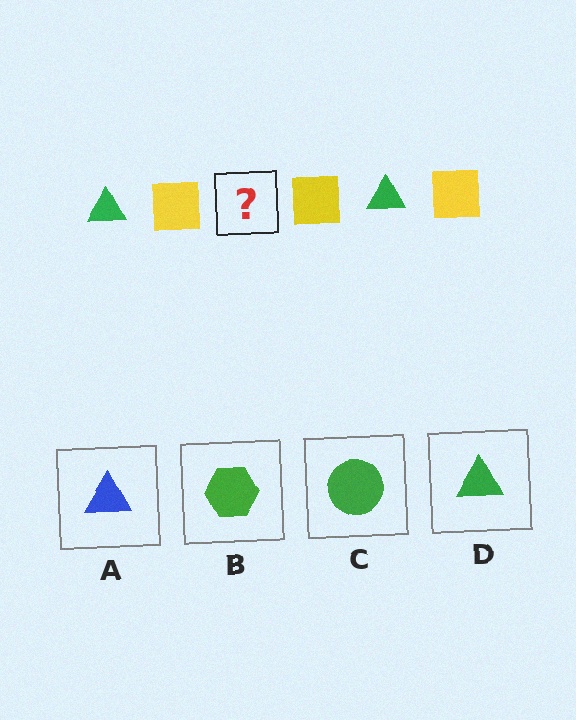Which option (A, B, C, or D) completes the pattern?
D.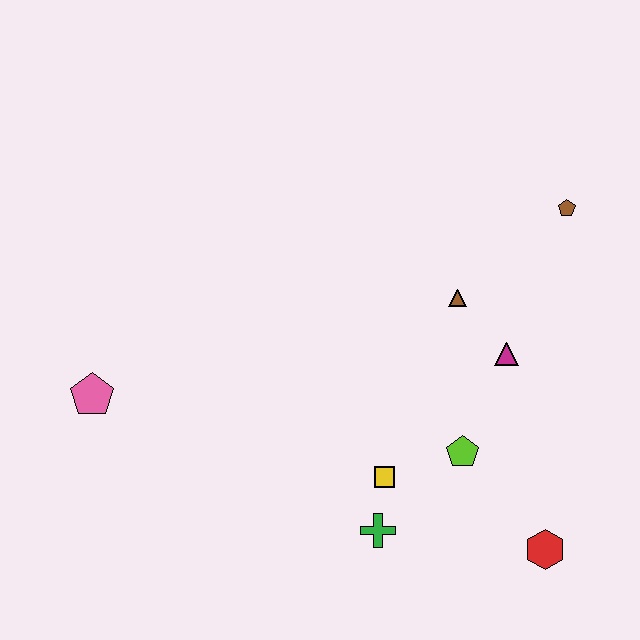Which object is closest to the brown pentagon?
The brown triangle is closest to the brown pentagon.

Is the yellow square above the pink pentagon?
No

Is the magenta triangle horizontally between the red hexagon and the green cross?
Yes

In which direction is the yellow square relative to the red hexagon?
The yellow square is to the left of the red hexagon.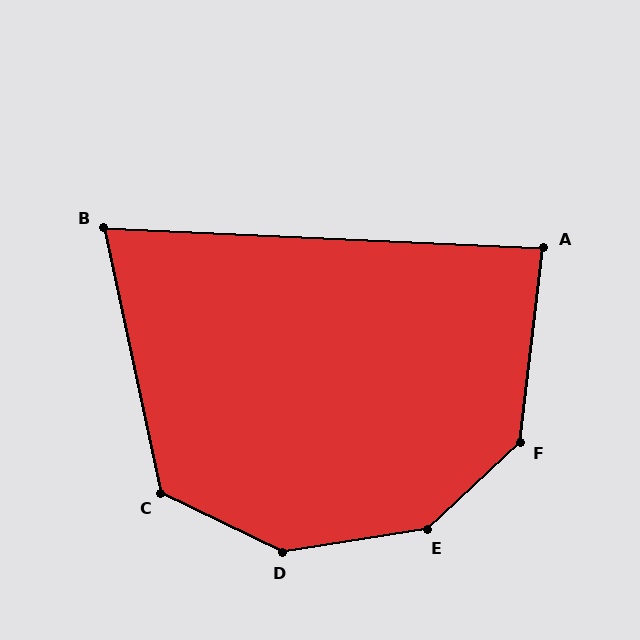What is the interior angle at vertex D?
Approximately 145 degrees (obtuse).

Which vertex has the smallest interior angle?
B, at approximately 75 degrees.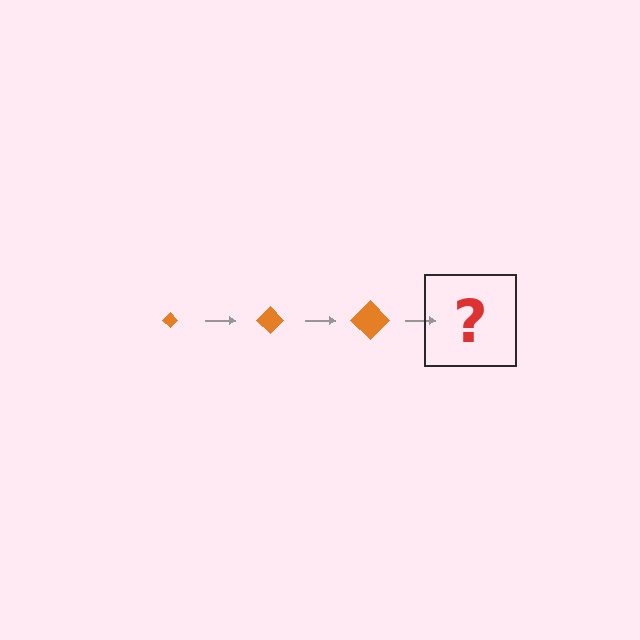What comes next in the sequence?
The next element should be an orange diamond, larger than the previous one.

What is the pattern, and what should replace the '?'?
The pattern is that the diamond gets progressively larger each step. The '?' should be an orange diamond, larger than the previous one.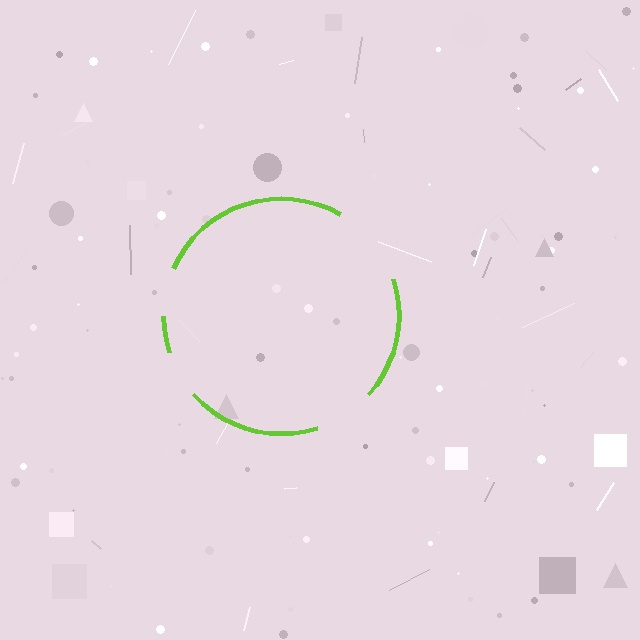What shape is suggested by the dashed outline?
The dashed outline suggests a circle.